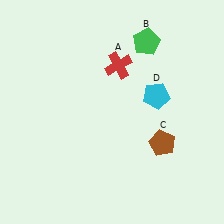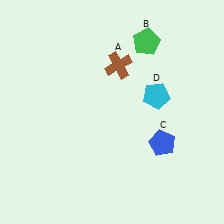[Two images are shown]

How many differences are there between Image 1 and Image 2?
There are 2 differences between the two images.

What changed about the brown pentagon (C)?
In Image 1, C is brown. In Image 2, it changed to blue.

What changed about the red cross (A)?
In Image 1, A is red. In Image 2, it changed to brown.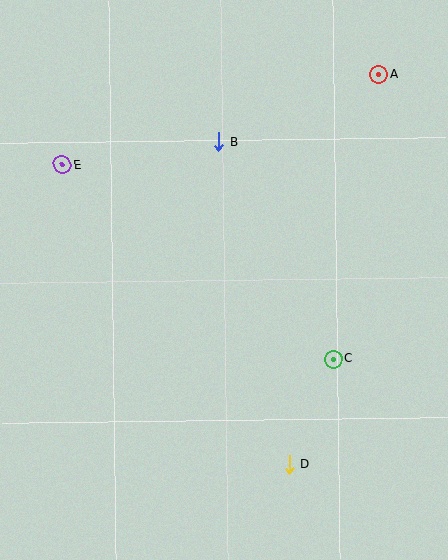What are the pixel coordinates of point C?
Point C is at (333, 359).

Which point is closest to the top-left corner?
Point E is closest to the top-left corner.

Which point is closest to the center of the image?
Point C at (333, 359) is closest to the center.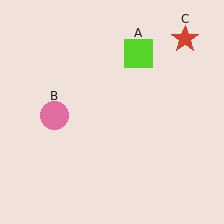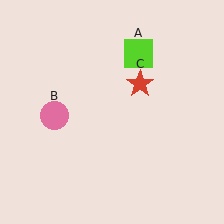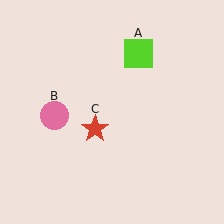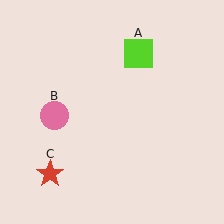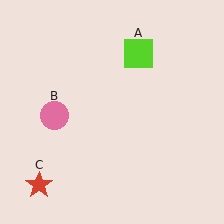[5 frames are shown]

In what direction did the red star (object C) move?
The red star (object C) moved down and to the left.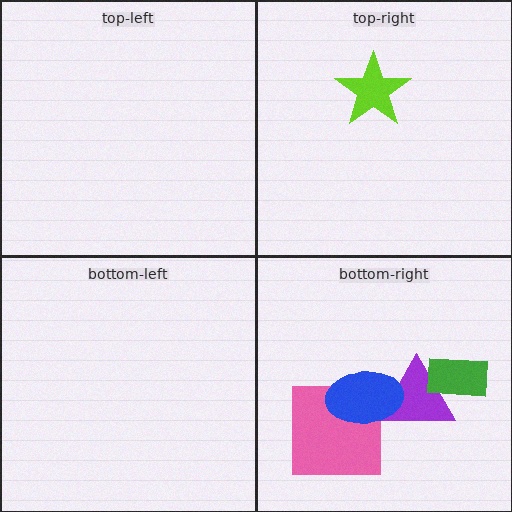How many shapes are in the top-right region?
1.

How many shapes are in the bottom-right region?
4.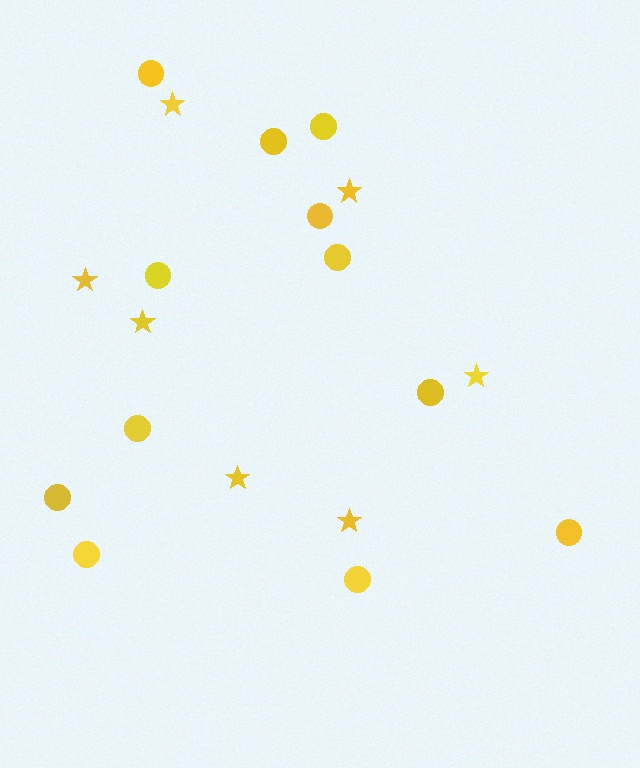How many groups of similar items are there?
There are 2 groups: one group of circles (12) and one group of stars (7).